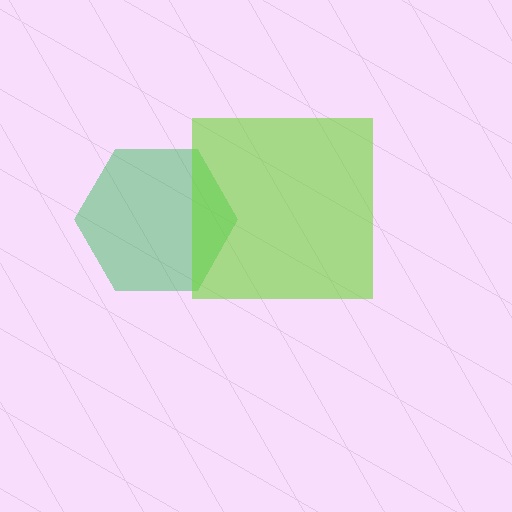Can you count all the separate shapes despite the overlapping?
Yes, there are 2 separate shapes.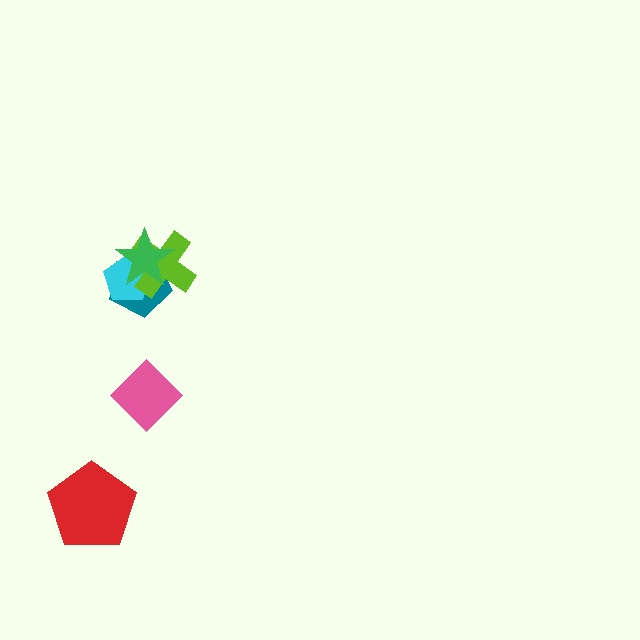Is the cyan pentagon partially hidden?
Yes, it is partially covered by another shape.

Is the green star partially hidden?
No, no other shape covers it.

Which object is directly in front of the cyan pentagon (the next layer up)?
The lime cross is directly in front of the cyan pentagon.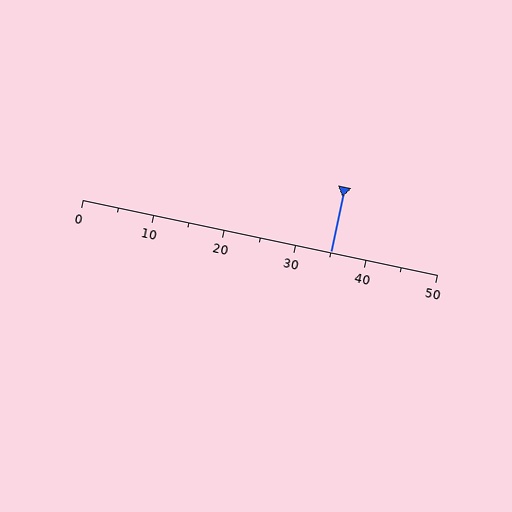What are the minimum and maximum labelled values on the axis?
The axis runs from 0 to 50.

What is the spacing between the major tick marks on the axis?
The major ticks are spaced 10 apart.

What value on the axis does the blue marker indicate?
The marker indicates approximately 35.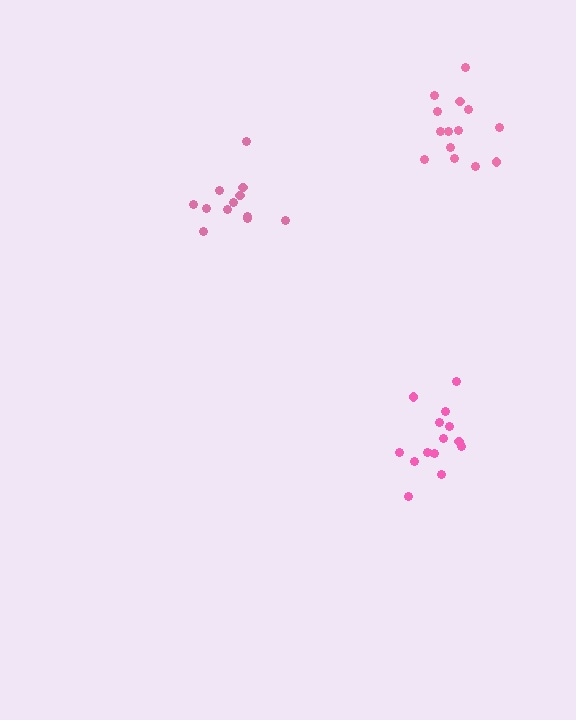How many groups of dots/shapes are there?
There are 3 groups.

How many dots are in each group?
Group 1: 14 dots, Group 2: 14 dots, Group 3: 12 dots (40 total).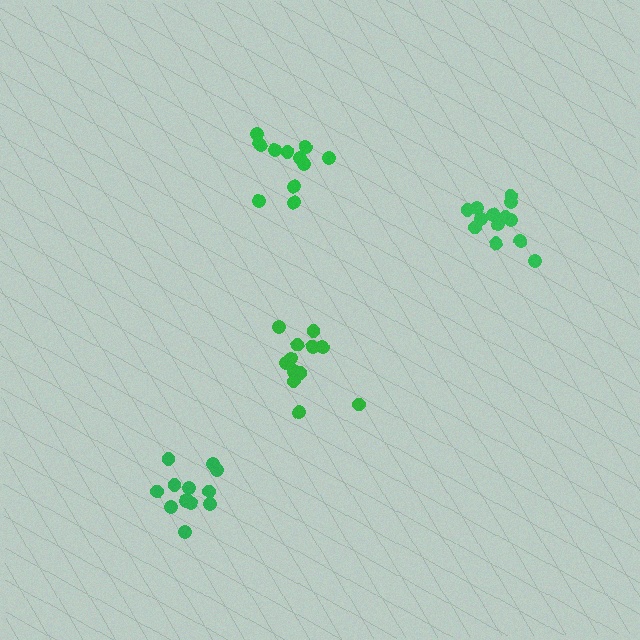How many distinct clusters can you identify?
There are 4 distinct clusters.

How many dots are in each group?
Group 1: 13 dots, Group 2: 12 dots, Group 3: 13 dots, Group 4: 14 dots (52 total).